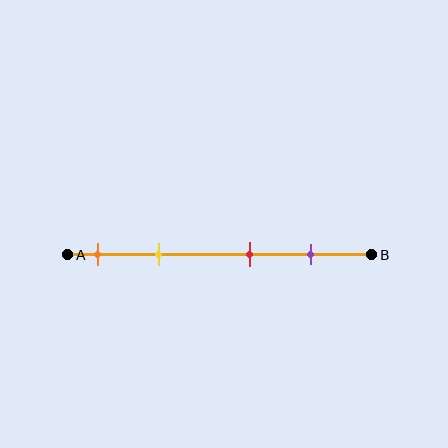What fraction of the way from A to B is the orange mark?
The orange mark is approximately 10% (0.1) of the way from A to B.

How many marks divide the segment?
There are 4 marks dividing the segment.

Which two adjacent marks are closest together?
The orange and yellow marks are the closest adjacent pair.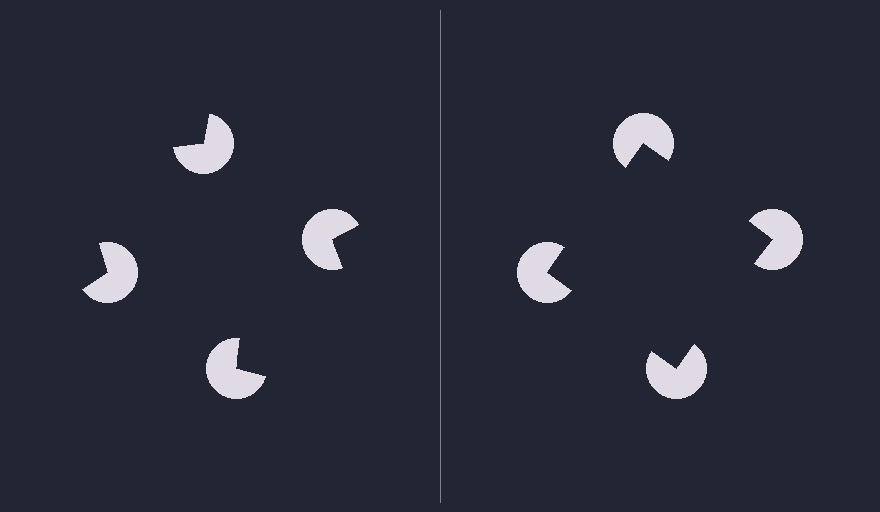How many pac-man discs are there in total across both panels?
8 — 4 on each side.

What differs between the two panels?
The pac-man discs are positioned identically on both sides; only the wedge orientations differ. On the right they align to a square; on the left they are misaligned.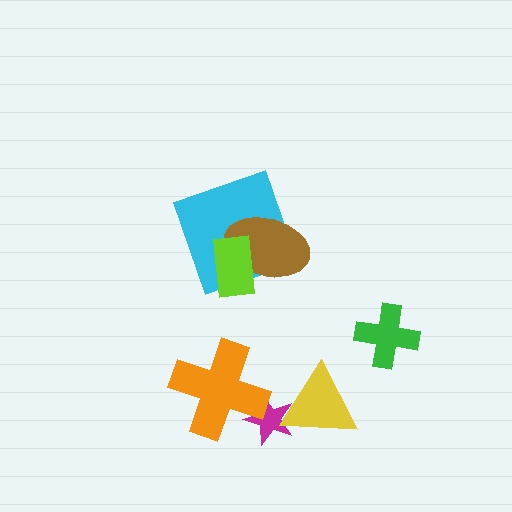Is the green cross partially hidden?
No, no other shape covers it.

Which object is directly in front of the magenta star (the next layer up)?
The orange cross is directly in front of the magenta star.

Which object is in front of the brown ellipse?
The lime rectangle is in front of the brown ellipse.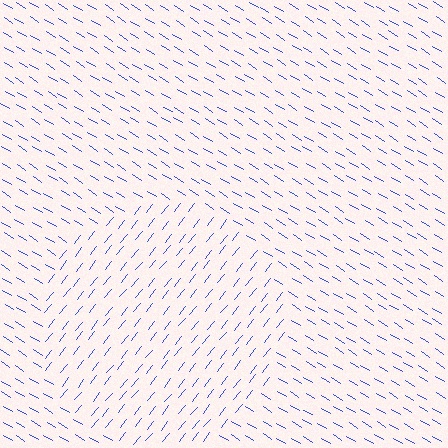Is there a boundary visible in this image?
Yes, there is a texture boundary formed by a change in line orientation.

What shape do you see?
I see a circle.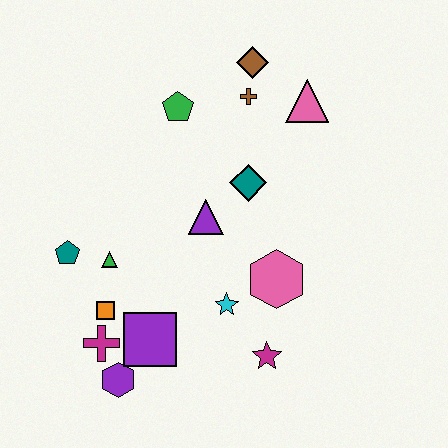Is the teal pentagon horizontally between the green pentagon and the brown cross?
No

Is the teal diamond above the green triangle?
Yes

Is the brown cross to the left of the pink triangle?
Yes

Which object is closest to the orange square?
The magenta cross is closest to the orange square.